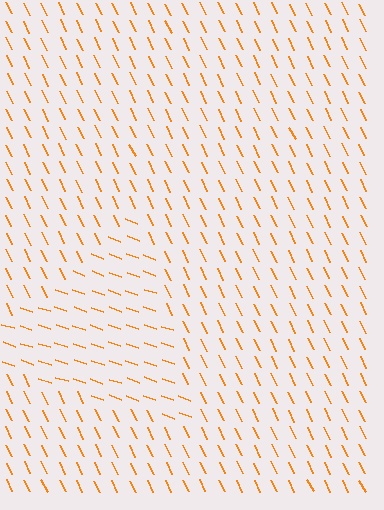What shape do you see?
I see a triangle.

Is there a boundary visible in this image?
Yes, there is a texture boundary formed by a change in line orientation.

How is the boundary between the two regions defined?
The boundary is defined purely by a change in line orientation (approximately 45 degrees difference). All lines are the same color and thickness.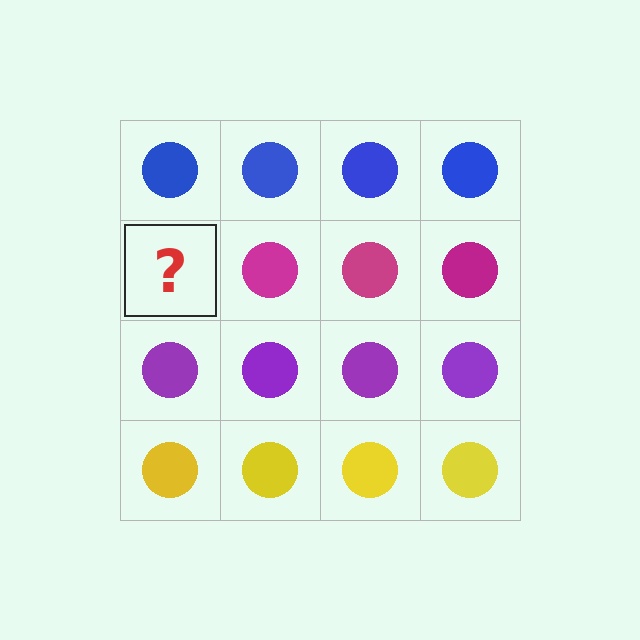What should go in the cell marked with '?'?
The missing cell should contain a magenta circle.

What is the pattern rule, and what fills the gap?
The rule is that each row has a consistent color. The gap should be filled with a magenta circle.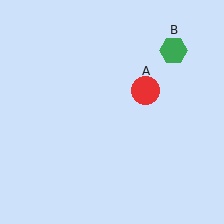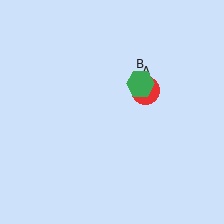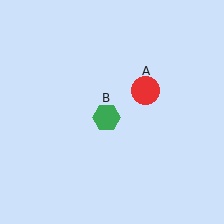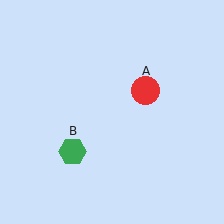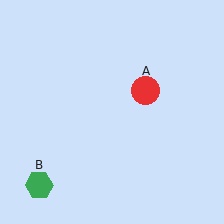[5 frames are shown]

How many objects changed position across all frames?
1 object changed position: green hexagon (object B).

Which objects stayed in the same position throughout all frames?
Red circle (object A) remained stationary.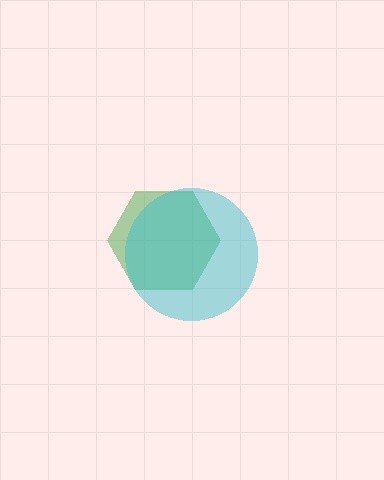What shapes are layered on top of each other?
The layered shapes are: a green hexagon, a cyan circle.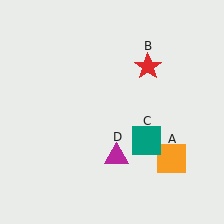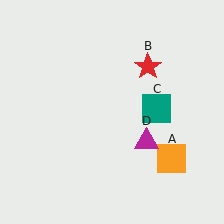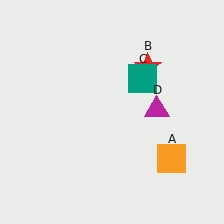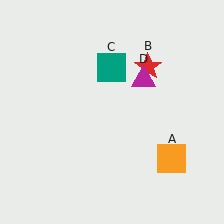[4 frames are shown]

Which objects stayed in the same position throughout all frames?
Orange square (object A) and red star (object B) remained stationary.